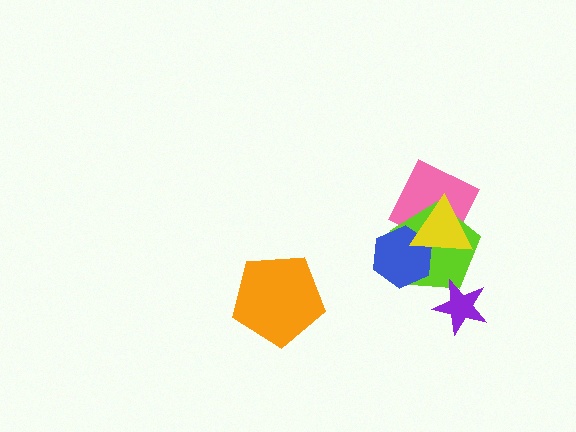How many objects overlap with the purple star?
1 object overlaps with the purple star.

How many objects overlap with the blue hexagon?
3 objects overlap with the blue hexagon.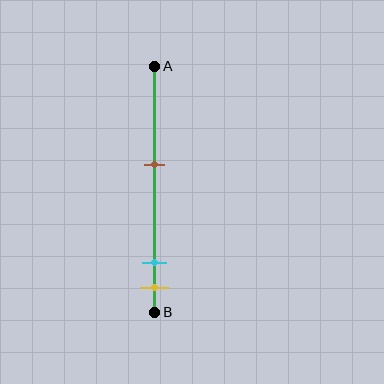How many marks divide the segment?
There are 3 marks dividing the segment.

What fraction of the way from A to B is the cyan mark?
The cyan mark is approximately 80% (0.8) of the way from A to B.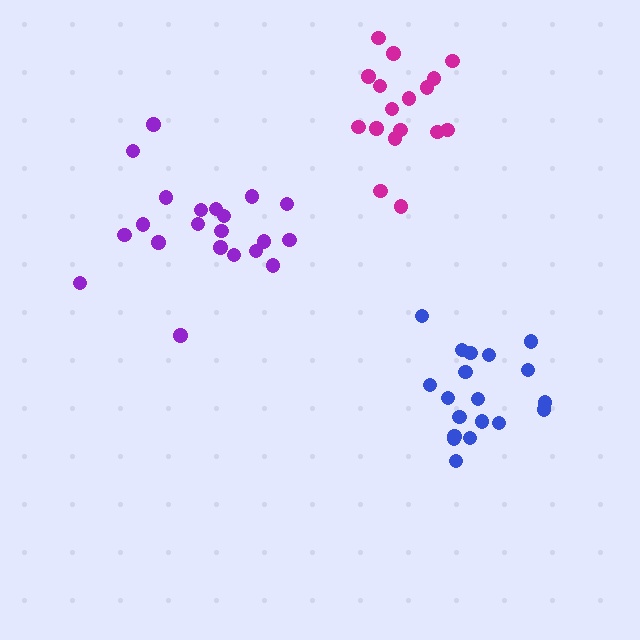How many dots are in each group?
Group 1: 21 dots, Group 2: 17 dots, Group 3: 20 dots (58 total).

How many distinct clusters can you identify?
There are 3 distinct clusters.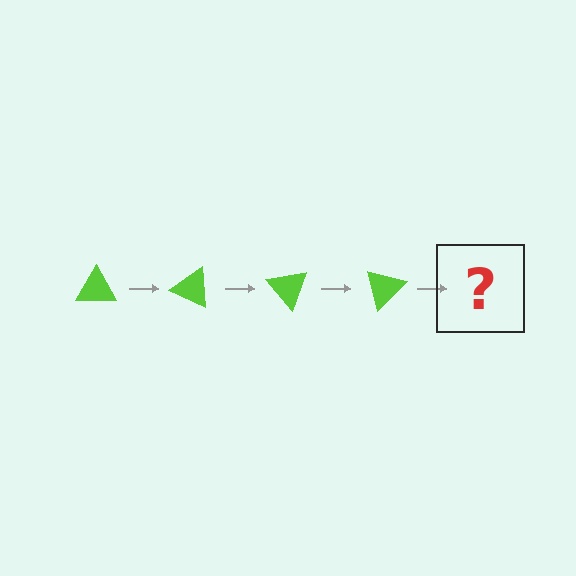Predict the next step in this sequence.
The next step is a lime triangle rotated 100 degrees.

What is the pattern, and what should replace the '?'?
The pattern is that the triangle rotates 25 degrees each step. The '?' should be a lime triangle rotated 100 degrees.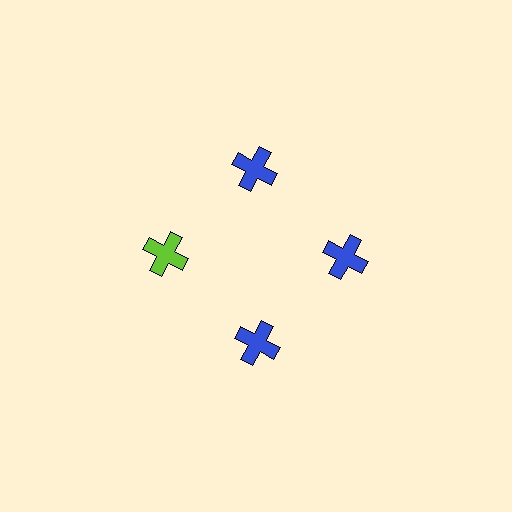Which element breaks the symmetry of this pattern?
The lime cross at roughly the 9 o'clock position breaks the symmetry. All other shapes are blue crosses.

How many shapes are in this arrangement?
There are 4 shapes arranged in a ring pattern.